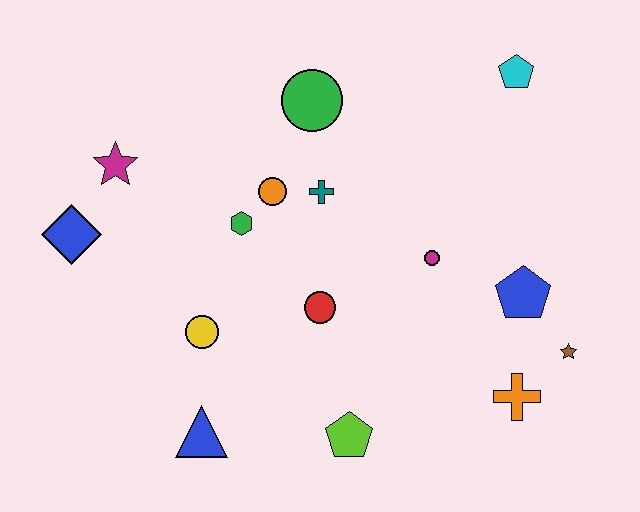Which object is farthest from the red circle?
The cyan pentagon is farthest from the red circle.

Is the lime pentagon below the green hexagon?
Yes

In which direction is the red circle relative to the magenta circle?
The red circle is to the left of the magenta circle.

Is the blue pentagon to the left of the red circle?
No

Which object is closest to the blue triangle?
The yellow circle is closest to the blue triangle.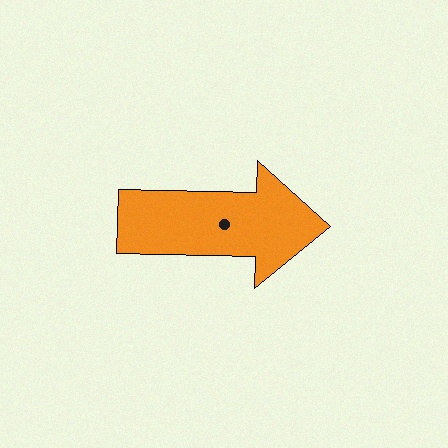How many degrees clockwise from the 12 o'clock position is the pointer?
Approximately 91 degrees.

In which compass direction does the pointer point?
East.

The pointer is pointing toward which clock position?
Roughly 3 o'clock.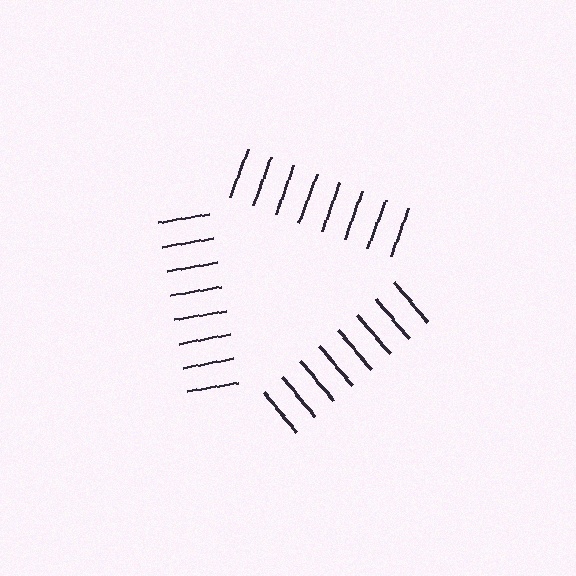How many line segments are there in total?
24 — 8 along each of the 3 edges.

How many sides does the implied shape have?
3 sides — the line-ends trace a triangle.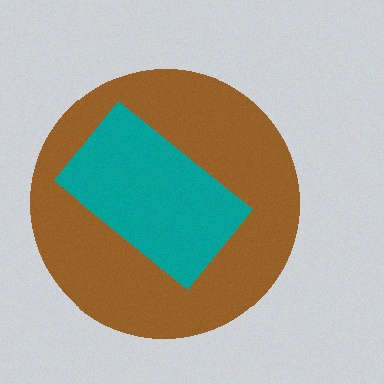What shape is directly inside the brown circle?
The teal rectangle.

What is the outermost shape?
The brown circle.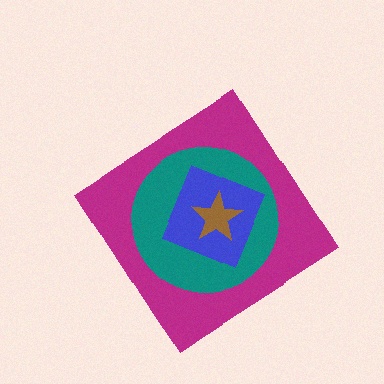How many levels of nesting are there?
4.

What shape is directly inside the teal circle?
The blue square.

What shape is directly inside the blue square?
The brown star.